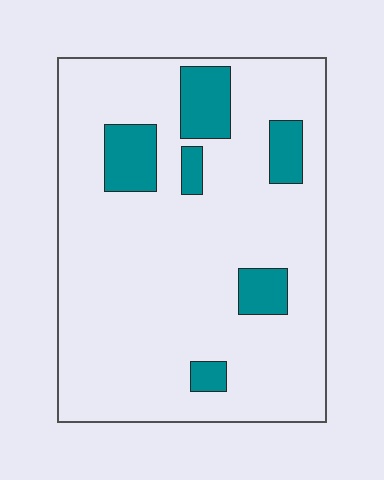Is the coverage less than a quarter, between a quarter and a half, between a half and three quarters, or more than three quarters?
Less than a quarter.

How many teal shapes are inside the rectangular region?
6.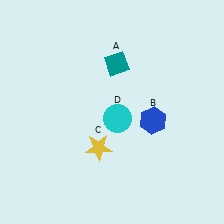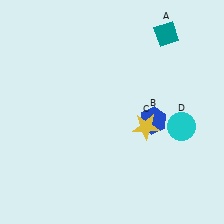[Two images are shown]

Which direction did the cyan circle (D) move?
The cyan circle (D) moved right.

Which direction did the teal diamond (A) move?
The teal diamond (A) moved right.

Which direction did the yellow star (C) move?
The yellow star (C) moved right.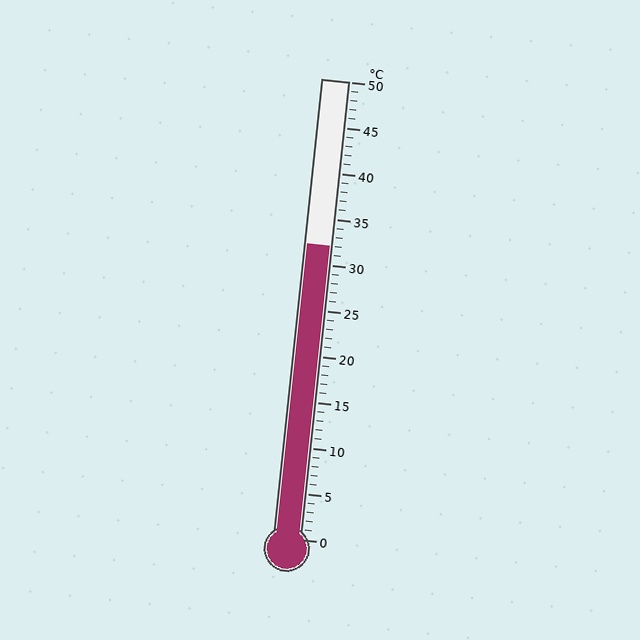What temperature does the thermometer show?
The thermometer shows approximately 32°C.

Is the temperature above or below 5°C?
The temperature is above 5°C.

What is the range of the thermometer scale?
The thermometer scale ranges from 0°C to 50°C.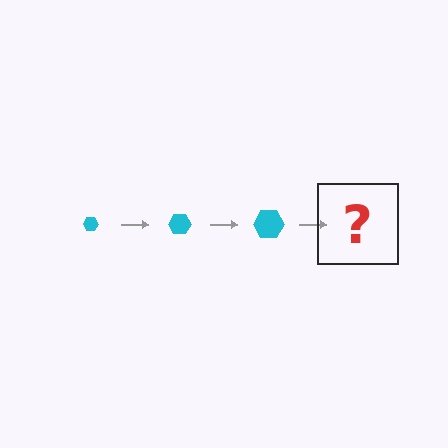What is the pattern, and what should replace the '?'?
The pattern is that the hexagon gets progressively larger each step. The '?' should be a cyan hexagon, larger than the previous one.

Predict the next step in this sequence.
The next step is a cyan hexagon, larger than the previous one.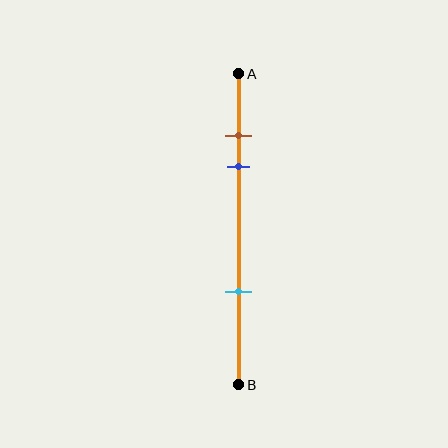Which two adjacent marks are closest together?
The brown and blue marks are the closest adjacent pair.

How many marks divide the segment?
There are 3 marks dividing the segment.